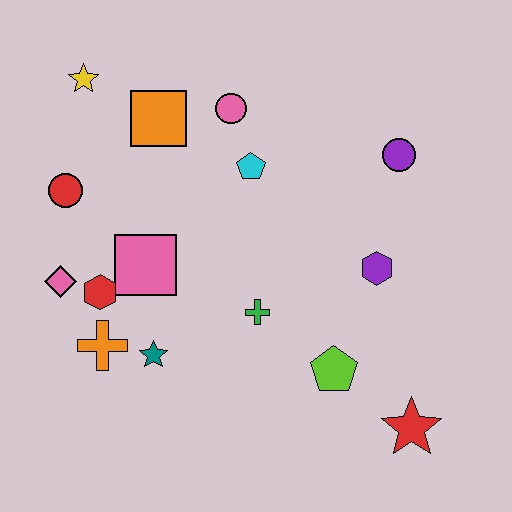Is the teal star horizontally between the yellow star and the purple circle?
Yes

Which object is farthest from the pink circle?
The red star is farthest from the pink circle.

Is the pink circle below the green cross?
No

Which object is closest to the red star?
The lime pentagon is closest to the red star.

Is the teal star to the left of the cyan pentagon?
Yes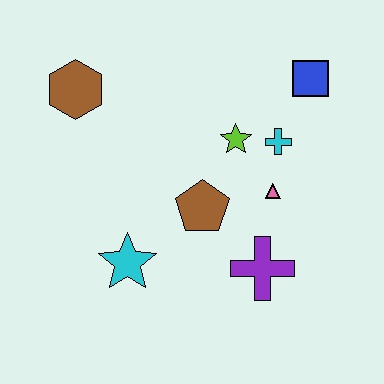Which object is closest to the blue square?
The cyan cross is closest to the blue square.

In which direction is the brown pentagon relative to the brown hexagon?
The brown pentagon is to the right of the brown hexagon.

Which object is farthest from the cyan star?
The blue square is farthest from the cyan star.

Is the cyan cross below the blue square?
Yes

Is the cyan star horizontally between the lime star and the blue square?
No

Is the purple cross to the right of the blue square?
No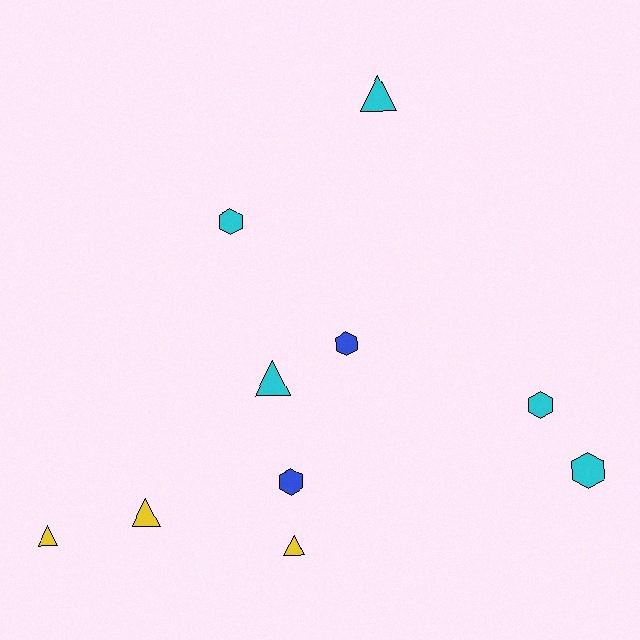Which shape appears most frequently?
Triangle, with 5 objects.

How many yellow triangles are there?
There are 3 yellow triangles.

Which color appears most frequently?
Cyan, with 5 objects.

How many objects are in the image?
There are 10 objects.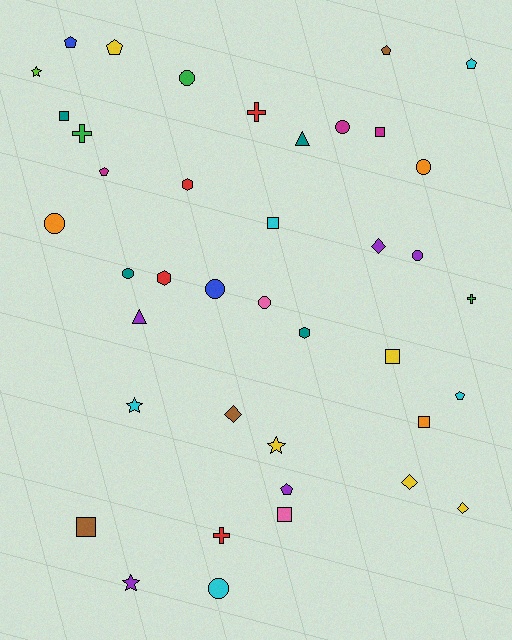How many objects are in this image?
There are 40 objects.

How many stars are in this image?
There are 4 stars.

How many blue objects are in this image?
There are 2 blue objects.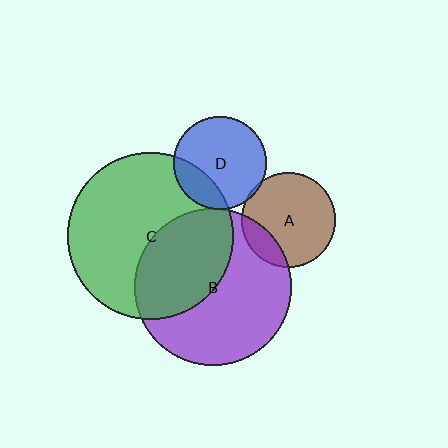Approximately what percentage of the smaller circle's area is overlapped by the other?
Approximately 15%.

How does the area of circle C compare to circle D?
Approximately 3.2 times.